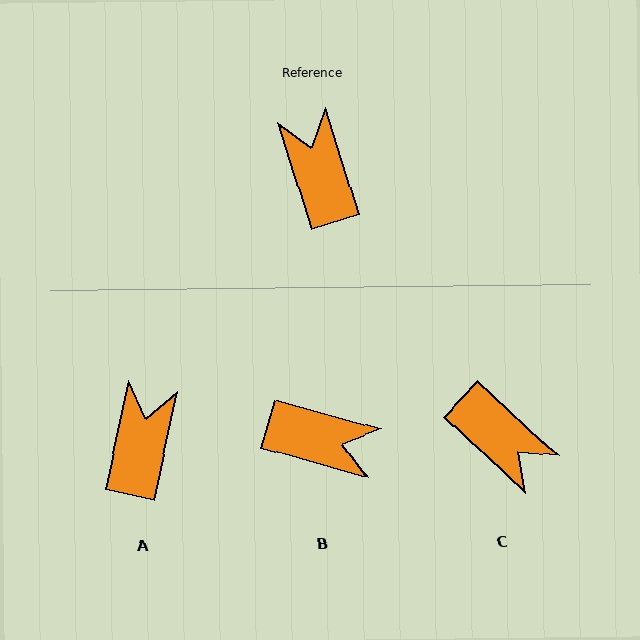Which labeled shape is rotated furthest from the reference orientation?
C, about 151 degrees away.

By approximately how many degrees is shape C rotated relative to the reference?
Approximately 151 degrees clockwise.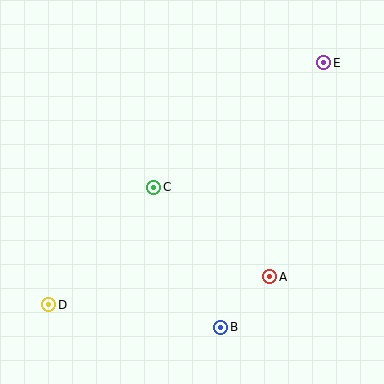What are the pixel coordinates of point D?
Point D is at (49, 305).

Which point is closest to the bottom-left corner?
Point D is closest to the bottom-left corner.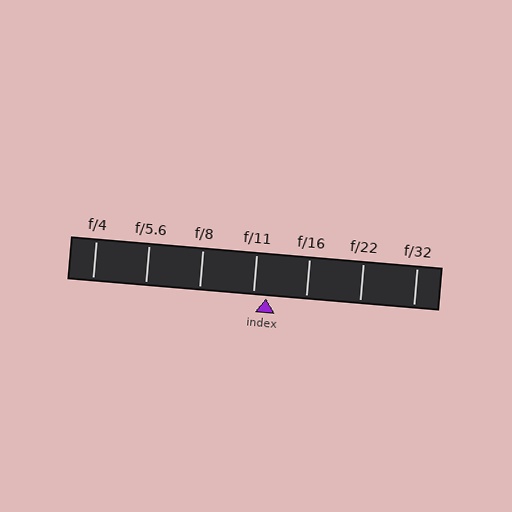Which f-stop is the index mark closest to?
The index mark is closest to f/11.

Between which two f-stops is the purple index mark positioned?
The index mark is between f/11 and f/16.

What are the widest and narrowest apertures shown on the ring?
The widest aperture shown is f/4 and the narrowest is f/32.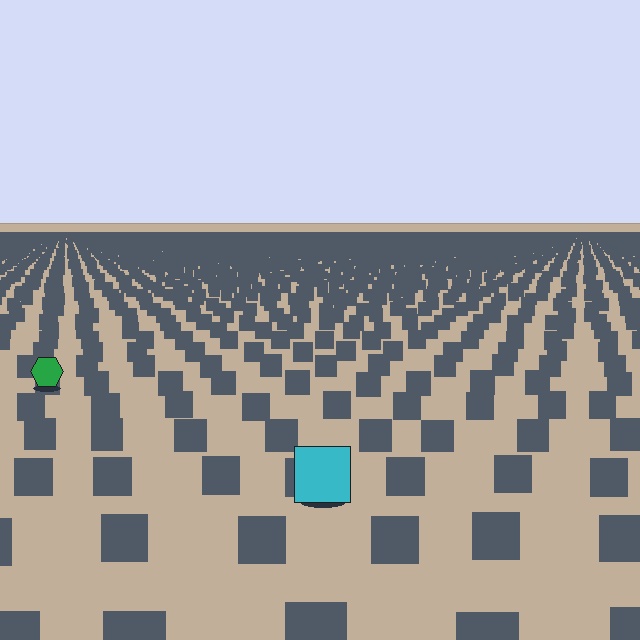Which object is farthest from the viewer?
The green hexagon is farthest from the viewer. It appears smaller and the ground texture around it is denser.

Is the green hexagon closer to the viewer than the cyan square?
No. The cyan square is closer — you can tell from the texture gradient: the ground texture is coarser near it.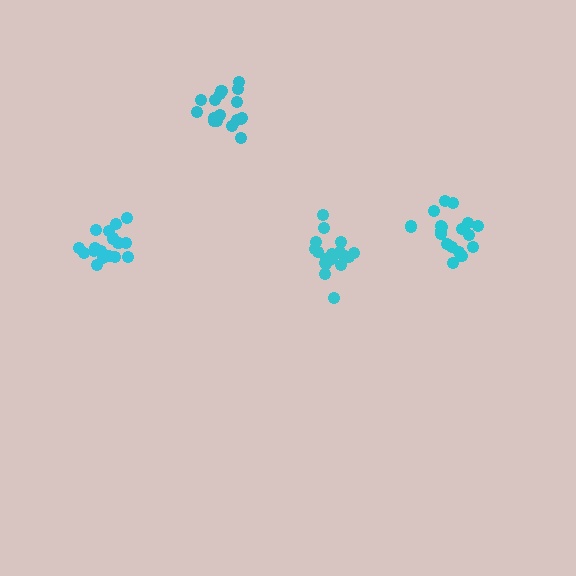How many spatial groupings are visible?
There are 4 spatial groupings.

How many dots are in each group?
Group 1: 18 dots, Group 2: 17 dots, Group 3: 19 dots, Group 4: 18 dots (72 total).